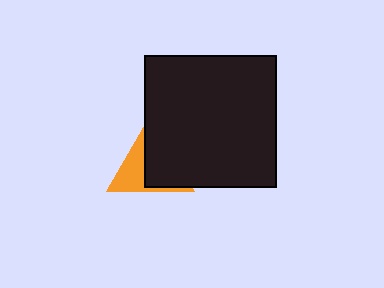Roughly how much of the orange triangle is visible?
A small part of it is visible (roughly 41%).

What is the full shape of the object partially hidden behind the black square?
The partially hidden object is an orange triangle.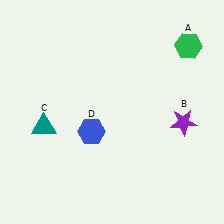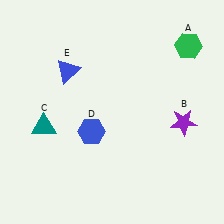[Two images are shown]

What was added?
A blue triangle (E) was added in Image 2.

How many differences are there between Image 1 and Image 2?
There is 1 difference between the two images.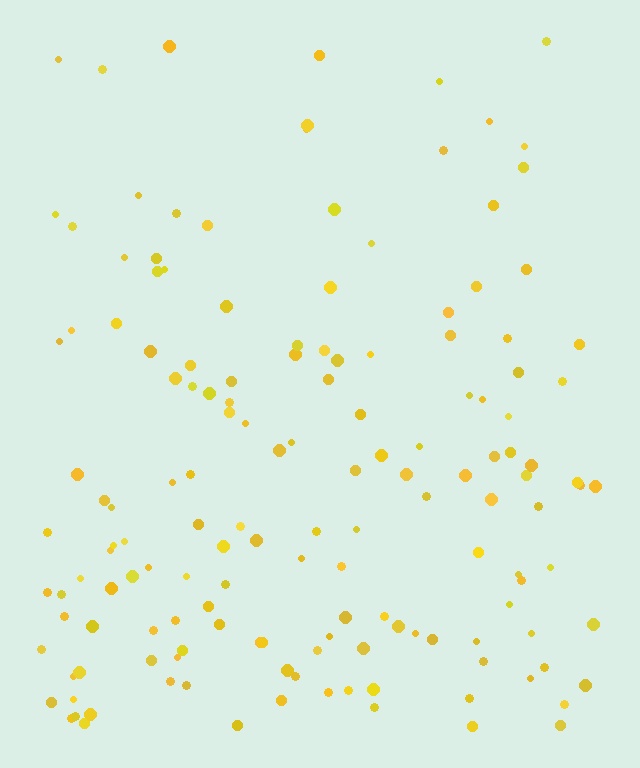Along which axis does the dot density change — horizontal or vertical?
Vertical.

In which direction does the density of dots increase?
From top to bottom, with the bottom side densest.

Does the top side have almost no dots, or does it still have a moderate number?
Still a moderate number, just noticeably fewer than the bottom.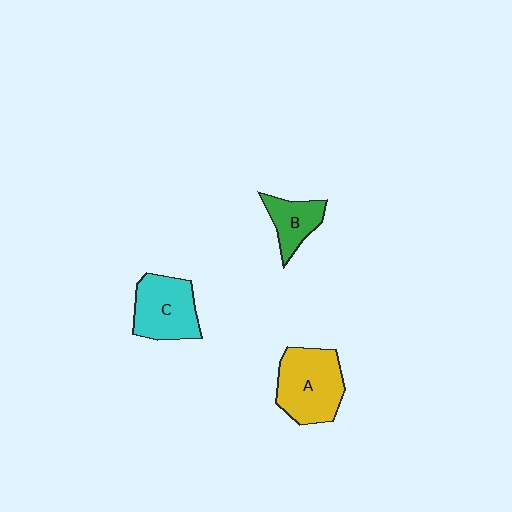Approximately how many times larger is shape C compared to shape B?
Approximately 1.6 times.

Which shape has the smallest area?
Shape B (green).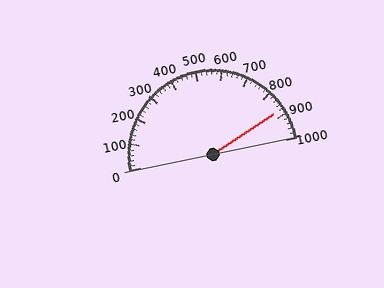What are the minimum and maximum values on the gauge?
The gauge ranges from 0 to 1000.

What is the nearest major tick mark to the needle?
The nearest major tick mark is 900.